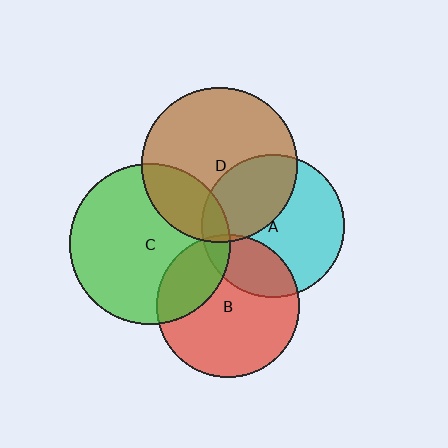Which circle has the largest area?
Circle C (green).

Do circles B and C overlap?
Yes.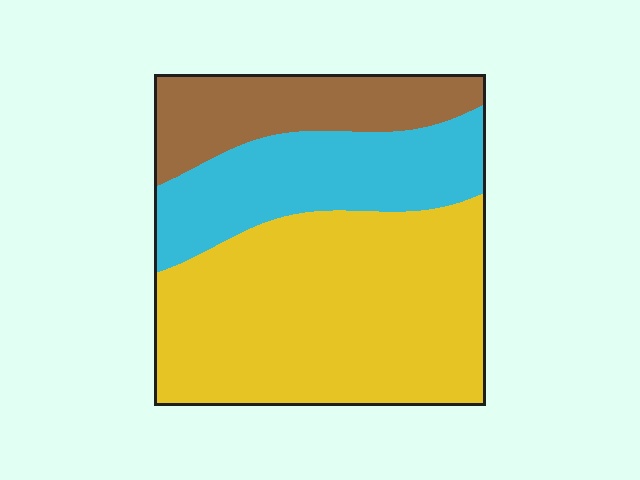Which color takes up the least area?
Brown, at roughly 20%.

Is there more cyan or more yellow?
Yellow.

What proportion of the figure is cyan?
Cyan covers 25% of the figure.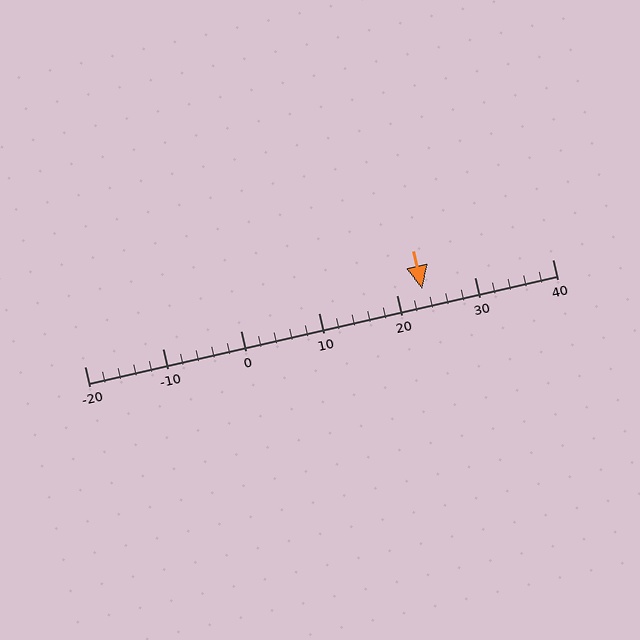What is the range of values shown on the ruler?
The ruler shows values from -20 to 40.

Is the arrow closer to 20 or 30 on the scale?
The arrow is closer to 20.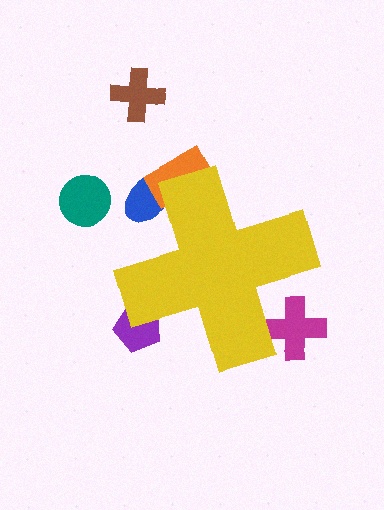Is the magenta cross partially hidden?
Yes, the magenta cross is partially hidden behind the yellow cross.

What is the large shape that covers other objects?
A yellow cross.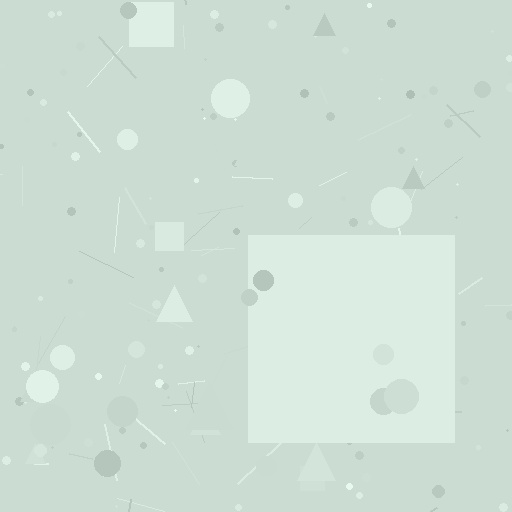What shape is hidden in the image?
A square is hidden in the image.